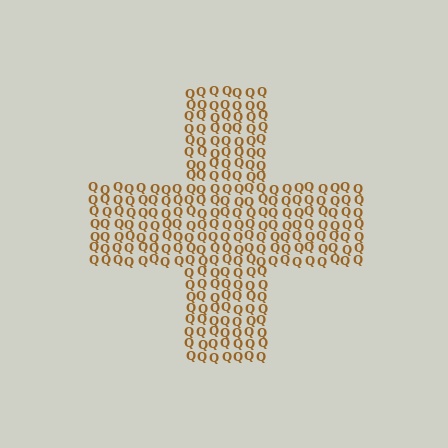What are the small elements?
The small elements are letter Q's.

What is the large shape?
The large shape is a cross.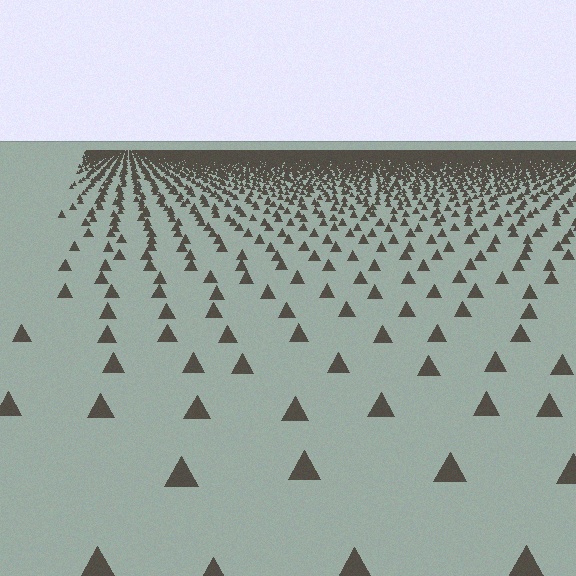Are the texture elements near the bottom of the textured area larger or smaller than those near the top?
Larger. Near the bottom, elements are closer to the viewer and appear at a bigger on-screen size.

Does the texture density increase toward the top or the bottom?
Density increases toward the top.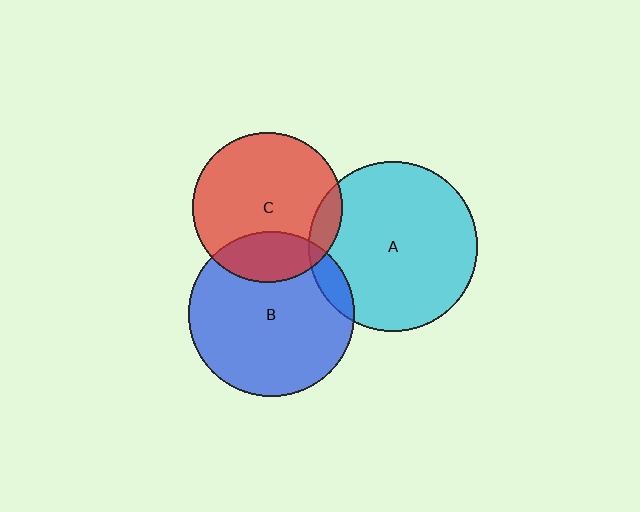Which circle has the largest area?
Circle A (cyan).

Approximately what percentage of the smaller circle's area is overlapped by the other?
Approximately 25%.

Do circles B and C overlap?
Yes.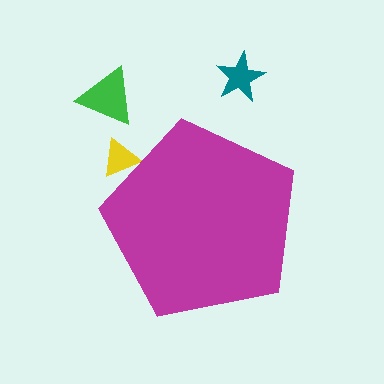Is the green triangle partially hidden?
No, the green triangle is fully visible.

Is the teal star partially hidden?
No, the teal star is fully visible.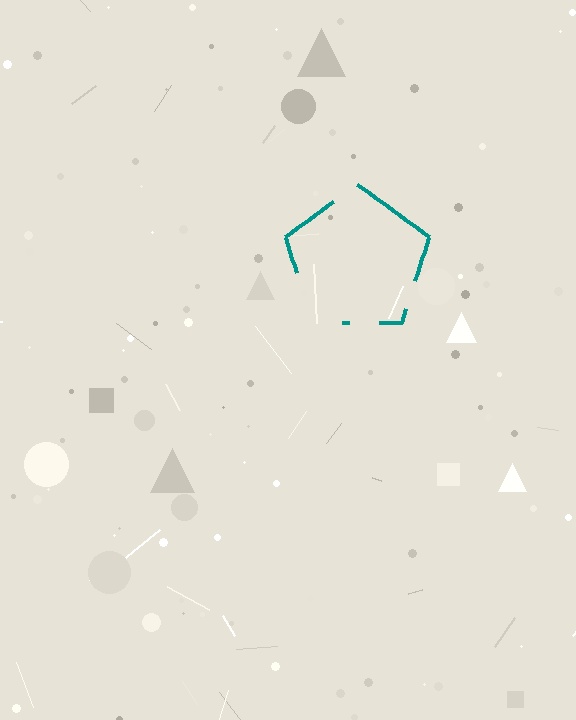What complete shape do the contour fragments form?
The contour fragments form a pentagon.